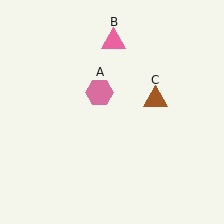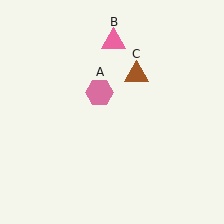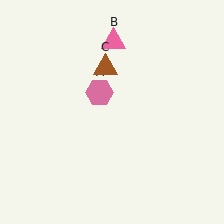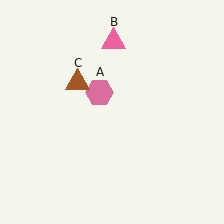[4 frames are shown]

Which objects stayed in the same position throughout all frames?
Pink hexagon (object A) and pink triangle (object B) remained stationary.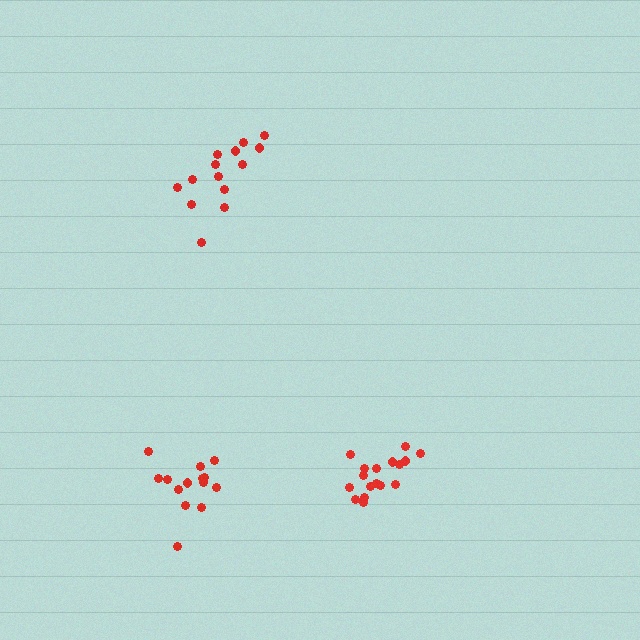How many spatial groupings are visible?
There are 3 spatial groupings.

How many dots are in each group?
Group 1: 14 dots, Group 2: 14 dots, Group 3: 17 dots (45 total).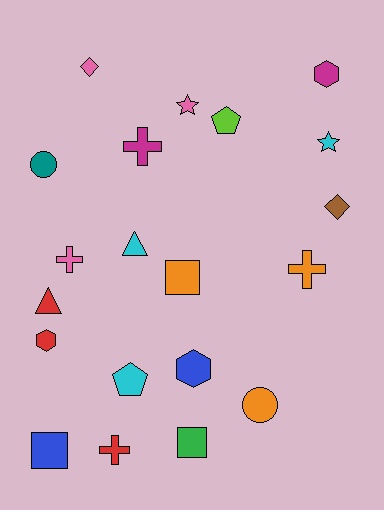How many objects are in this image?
There are 20 objects.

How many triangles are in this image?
There are 2 triangles.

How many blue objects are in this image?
There are 2 blue objects.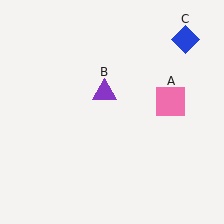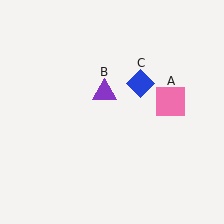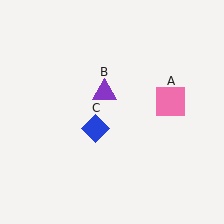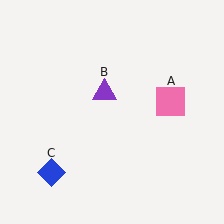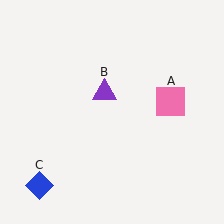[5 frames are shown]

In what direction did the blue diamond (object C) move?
The blue diamond (object C) moved down and to the left.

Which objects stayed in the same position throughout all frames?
Pink square (object A) and purple triangle (object B) remained stationary.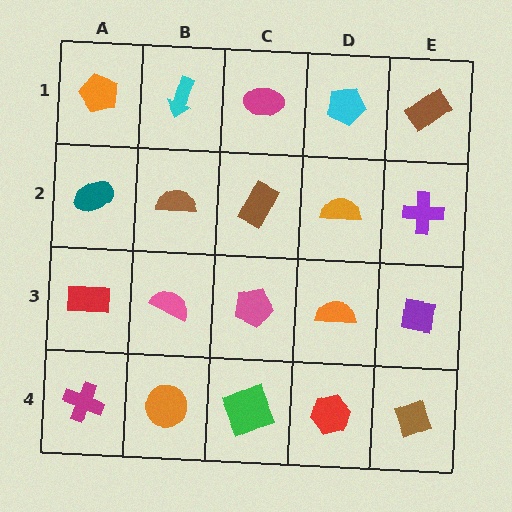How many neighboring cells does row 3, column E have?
3.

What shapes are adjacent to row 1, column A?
A teal ellipse (row 2, column A), a cyan arrow (row 1, column B).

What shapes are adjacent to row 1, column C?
A brown rectangle (row 2, column C), a cyan arrow (row 1, column B), a cyan pentagon (row 1, column D).